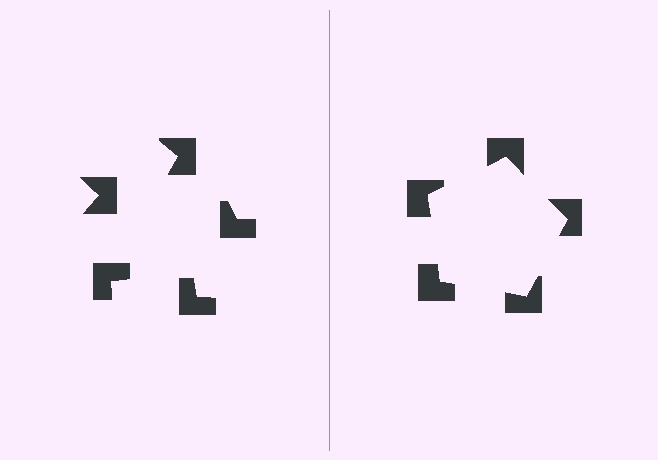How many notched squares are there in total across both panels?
10 — 5 on each side.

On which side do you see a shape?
An illusory pentagon appears on the right side. On the left side the wedge cuts are rotated, so no coherent shape forms.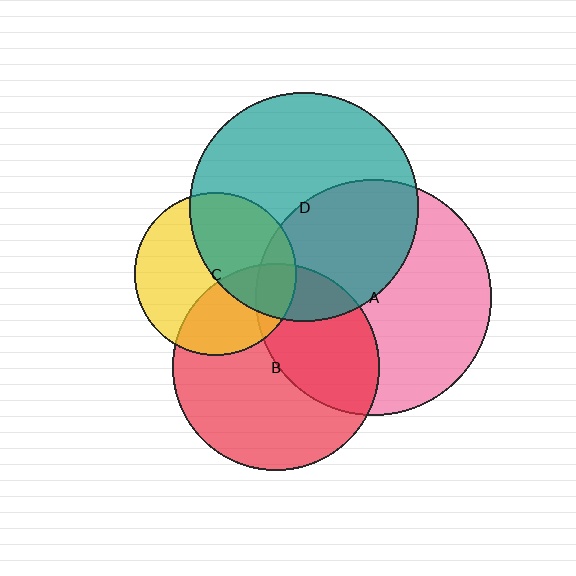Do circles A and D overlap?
Yes.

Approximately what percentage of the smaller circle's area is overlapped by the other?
Approximately 40%.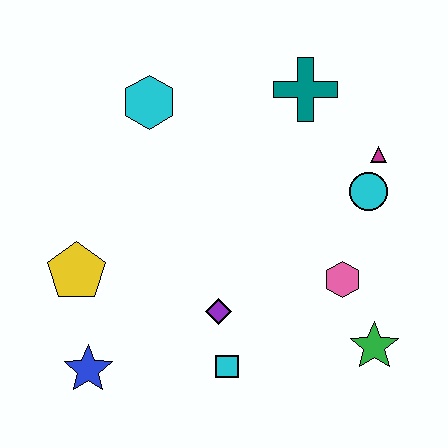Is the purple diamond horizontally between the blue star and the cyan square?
Yes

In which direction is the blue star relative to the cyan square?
The blue star is to the left of the cyan square.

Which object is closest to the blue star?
The yellow pentagon is closest to the blue star.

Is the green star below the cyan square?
No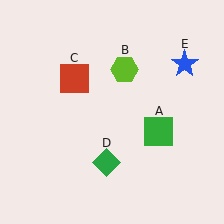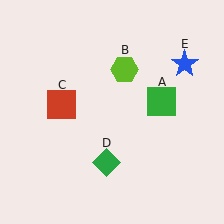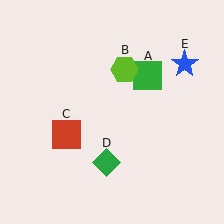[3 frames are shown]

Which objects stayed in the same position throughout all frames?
Lime hexagon (object B) and green diamond (object D) and blue star (object E) remained stationary.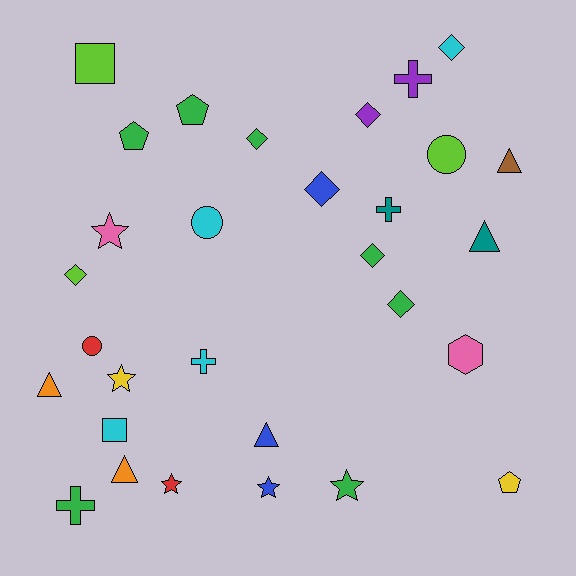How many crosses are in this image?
There are 4 crosses.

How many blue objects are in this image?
There are 3 blue objects.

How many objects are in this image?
There are 30 objects.